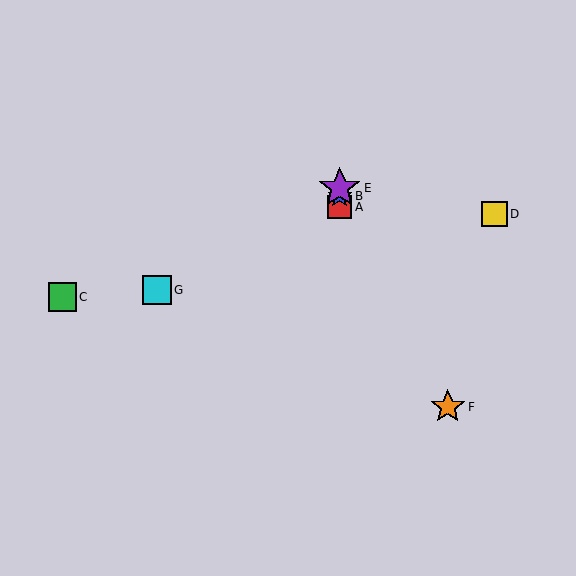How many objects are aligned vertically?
3 objects (A, B, E) are aligned vertically.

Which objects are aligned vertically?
Objects A, B, E are aligned vertically.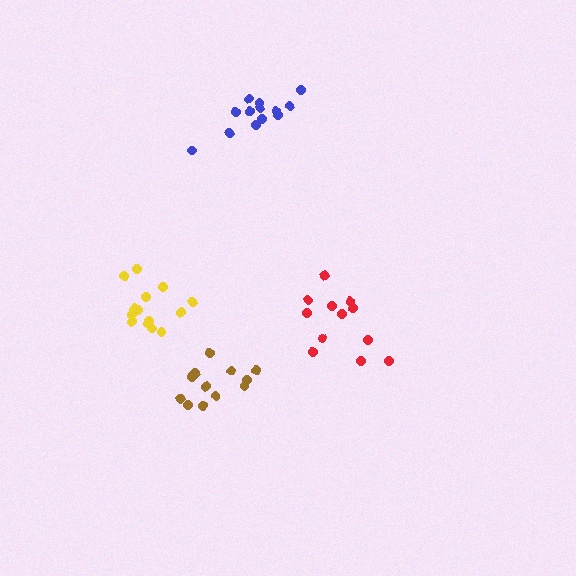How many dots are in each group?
Group 1: 12 dots, Group 2: 15 dots, Group 3: 13 dots, Group 4: 13 dots (53 total).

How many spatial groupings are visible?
There are 4 spatial groupings.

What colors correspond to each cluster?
The clusters are colored: red, yellow, blue, brown.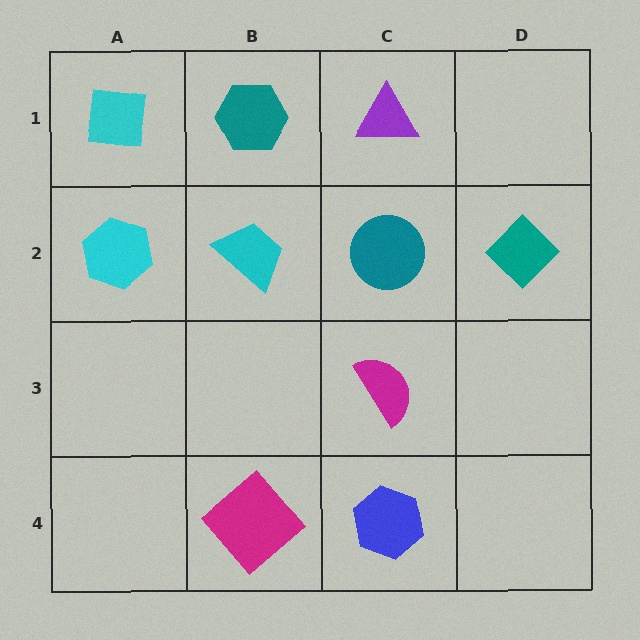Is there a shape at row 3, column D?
No, that cell is empty.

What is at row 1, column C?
A purple triangle.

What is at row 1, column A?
A cyan square.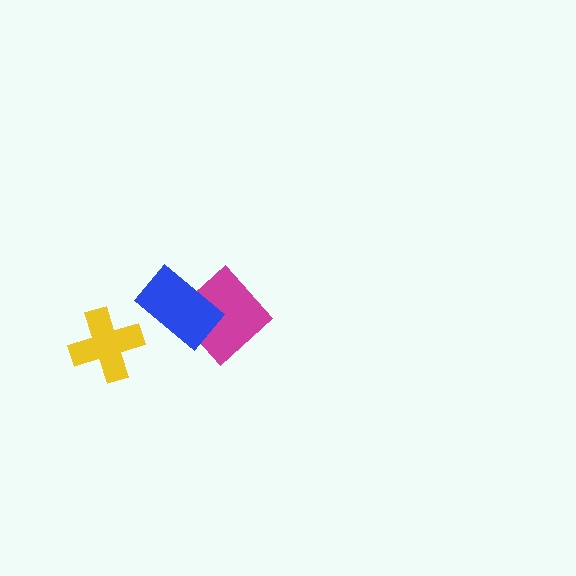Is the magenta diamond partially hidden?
Yes, it is partially covered by another shape.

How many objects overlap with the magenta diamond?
1 object overlaps with the magenta diamond.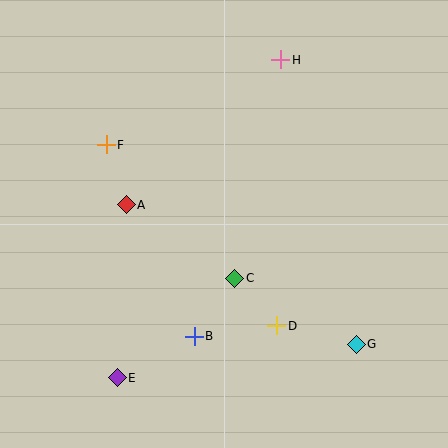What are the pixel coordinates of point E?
Point E is at (117, 378).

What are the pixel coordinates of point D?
Point D is at (277, 326).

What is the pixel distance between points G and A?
The distance between G and A is 269 pixels.